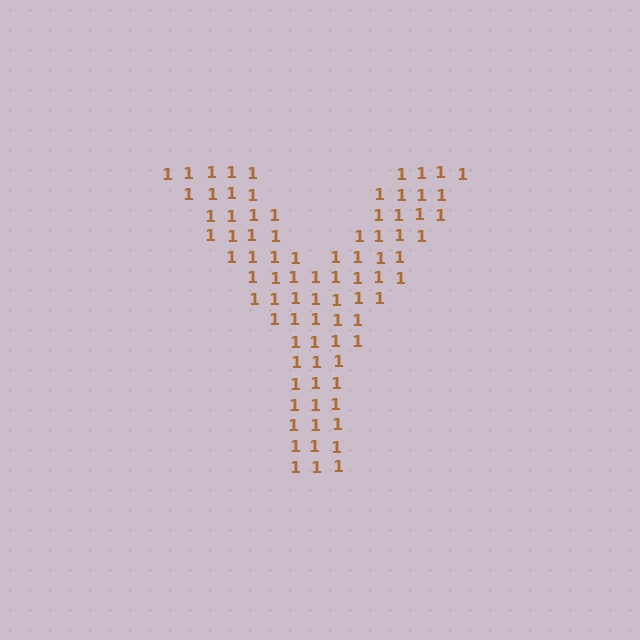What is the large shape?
The large shape is the letter Y.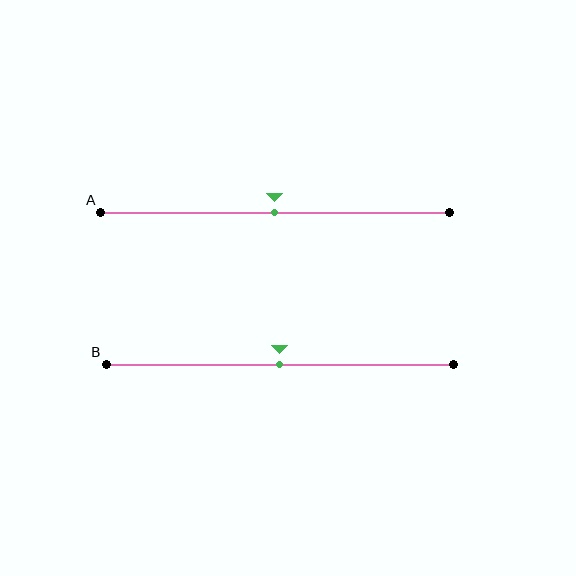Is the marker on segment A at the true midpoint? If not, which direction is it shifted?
Yes, the marker on segment A is at the true midpoint.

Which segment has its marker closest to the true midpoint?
Segment A has its marker closest to the true midpoint.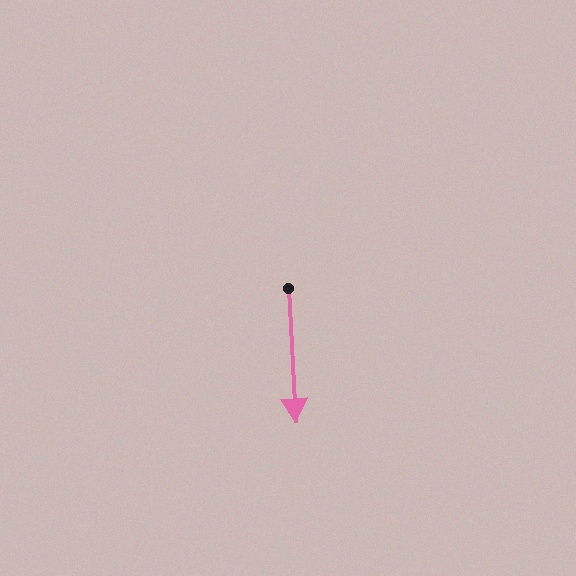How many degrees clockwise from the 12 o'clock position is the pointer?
Approximately 177 degrees.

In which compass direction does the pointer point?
South.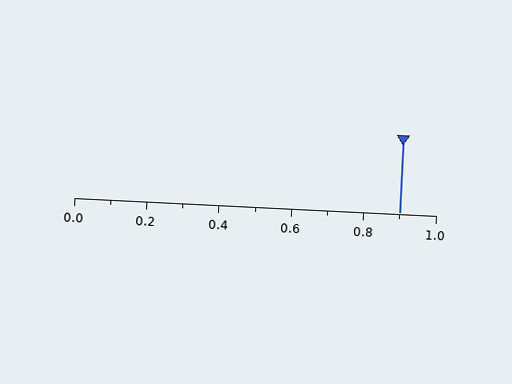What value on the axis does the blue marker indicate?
The marker indicates approximately 0.9.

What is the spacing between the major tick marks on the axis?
The major ticks are spaced 0.2 apart.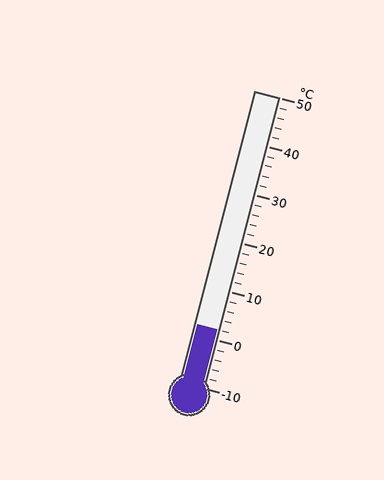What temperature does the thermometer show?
The thermometer shows approximately 2°C.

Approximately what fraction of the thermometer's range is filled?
The thermometer is filled to approximately 20% of its range.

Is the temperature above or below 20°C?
The temperature is below 20°C.